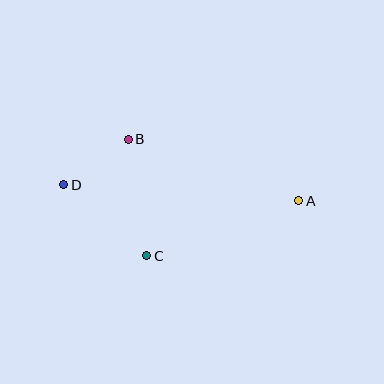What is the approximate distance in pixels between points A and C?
The distance between A and C is approximately 161 pixels.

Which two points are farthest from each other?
Points A and D are farthest from each other.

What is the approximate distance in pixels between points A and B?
The distance between A and B is approximately 181 pixels.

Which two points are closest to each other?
Points B and D are closest to each other.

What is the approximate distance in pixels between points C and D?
The distance between C and D is approximately 110 pixels.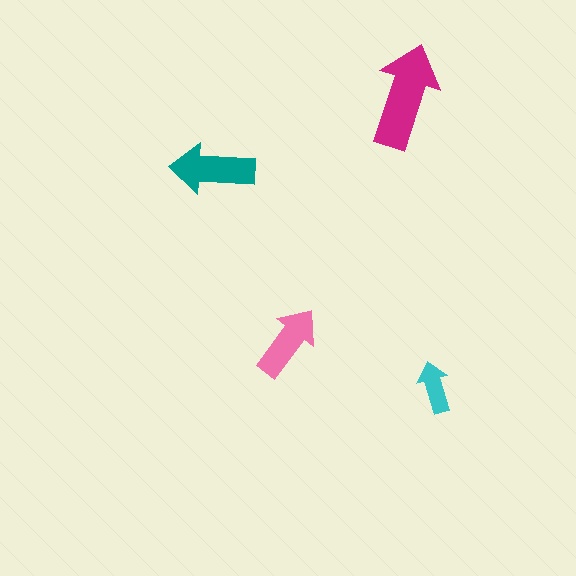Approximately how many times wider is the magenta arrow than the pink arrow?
About 1.5 times wider.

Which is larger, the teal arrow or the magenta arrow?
The magenta one.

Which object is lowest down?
The cyan arrow is bottommost.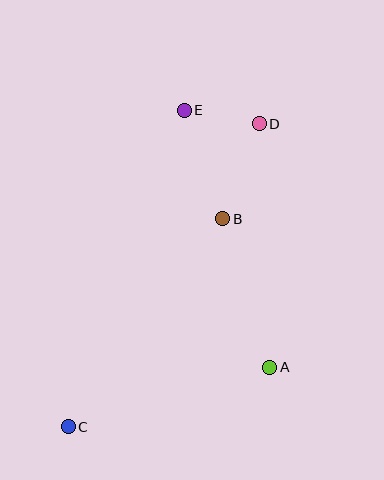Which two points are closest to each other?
Points D and E are closest to each other.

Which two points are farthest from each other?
Points C and D are farthest from each other.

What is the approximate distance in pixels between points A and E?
The distance between A and E is approximately 271 pixels.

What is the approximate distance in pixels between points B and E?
The distance between B and E is approximately 115 pixels.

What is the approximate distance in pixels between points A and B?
The distance between A and B is approximately 156 pixels.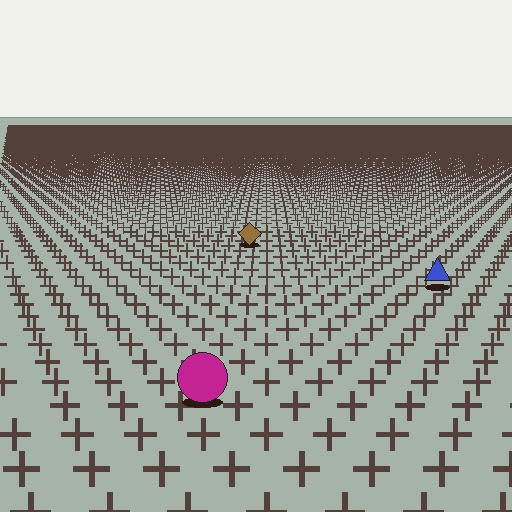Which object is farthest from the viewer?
The brown diamond is farthest from the viewer. It appears smaller and the ground texture around it is denser.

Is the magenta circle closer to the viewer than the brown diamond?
Yes. The magenta circle is closer — you can tell from the texture gradient: the ground texture is coarser near it.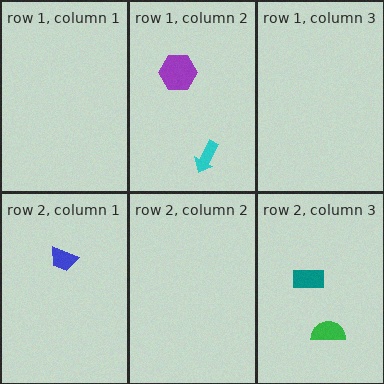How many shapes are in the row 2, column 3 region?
2.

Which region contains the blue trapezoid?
The row 2, column 1 region.